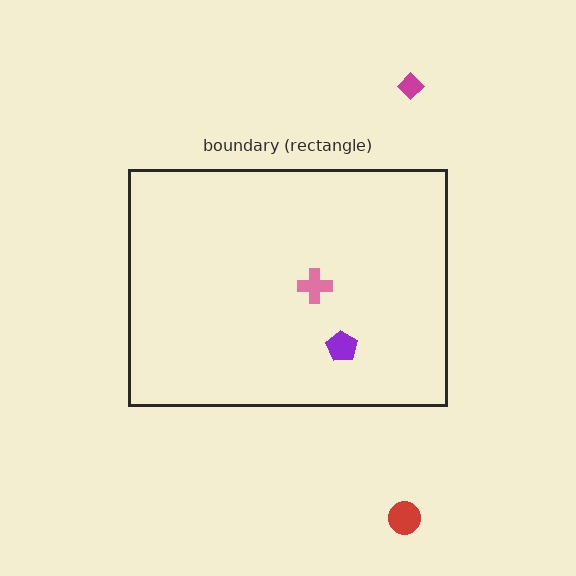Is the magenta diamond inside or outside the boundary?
Outside.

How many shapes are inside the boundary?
2 inside, 2 outside.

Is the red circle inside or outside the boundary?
Outside.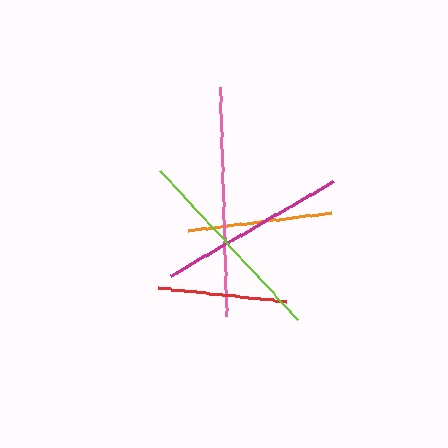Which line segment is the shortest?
The red line is the shortest at approximately 129 pixels.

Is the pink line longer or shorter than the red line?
The pink line is longer than the red line.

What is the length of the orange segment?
The orange segment is approximately 144 pixels long.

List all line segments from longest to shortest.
From longest to shortest: pink, lime, magenta, orange, red.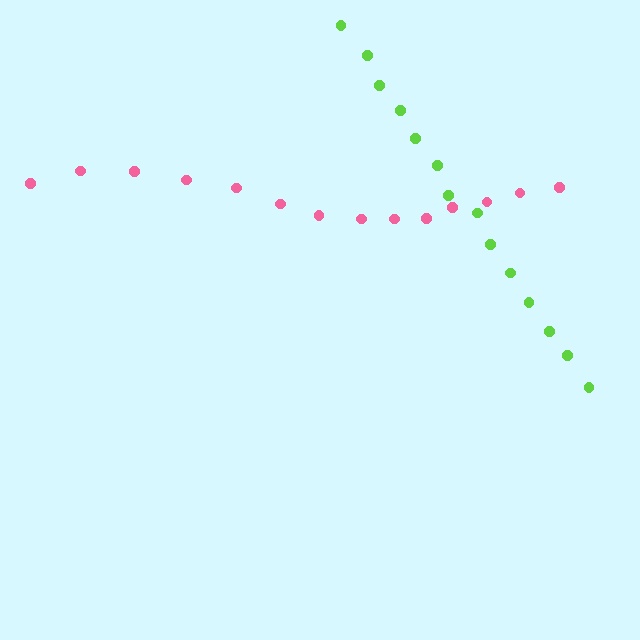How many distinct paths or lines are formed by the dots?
There are 2 distinct paths.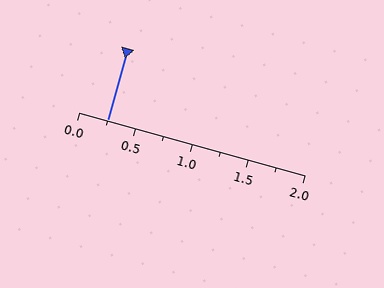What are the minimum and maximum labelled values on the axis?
The axis runs from 0.0 to 2.0.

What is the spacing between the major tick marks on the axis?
The major ticks are spaced 0.5 apart.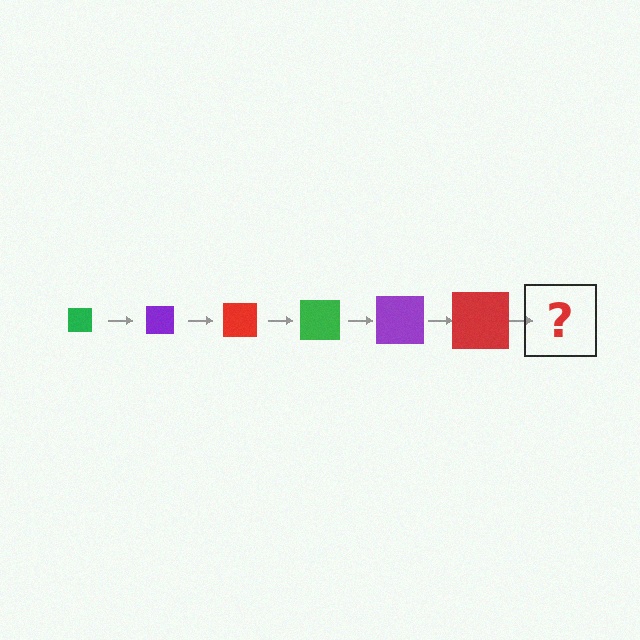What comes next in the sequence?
The next element should be a green square, larger than the previous one.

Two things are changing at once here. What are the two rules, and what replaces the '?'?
The two rules are that the square grows larger each step and the color cycles through green, purple, and red. The '?' should be a green square, larger than the previous one.